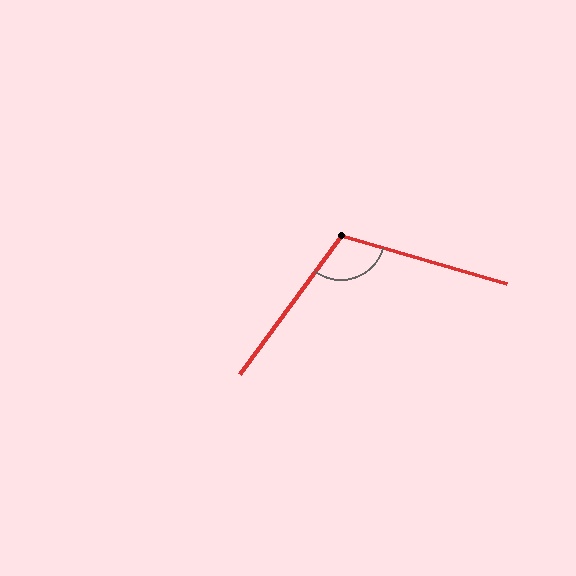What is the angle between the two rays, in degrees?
Approximately 110 degrees.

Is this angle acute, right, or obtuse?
It is obtuse.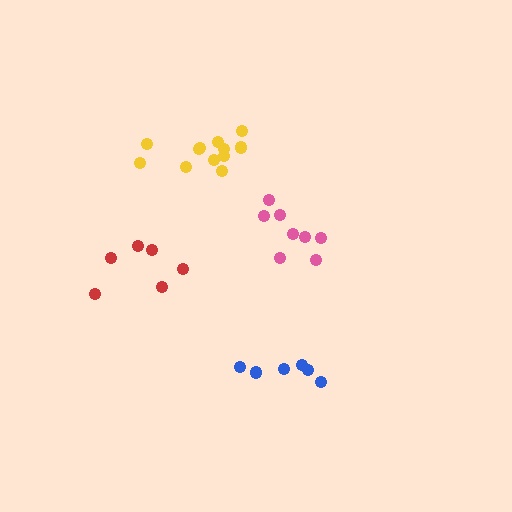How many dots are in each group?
Group 1: 8 dots, Group 2: 6 dots, Group 3: 12 dots, Group 4: 6 dots (32 total).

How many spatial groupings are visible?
There are 4 spatial groupings.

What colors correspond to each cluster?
The clusters are colored: pink, red, yellow, blue.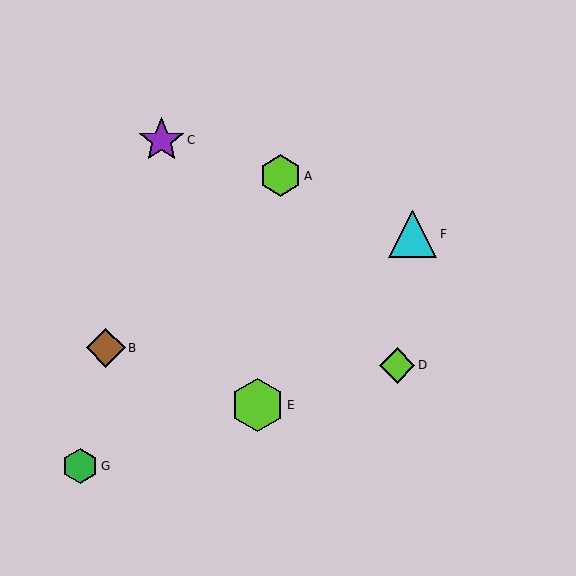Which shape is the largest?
The lime hexagon (labeled E) is the largest.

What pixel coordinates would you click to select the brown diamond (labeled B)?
Click at (106, 348) to select the brown diamond B.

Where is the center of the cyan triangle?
The center of the cyan triangle is at (413, 234).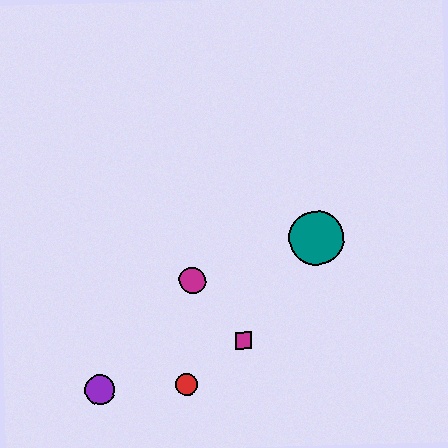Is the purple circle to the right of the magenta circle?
No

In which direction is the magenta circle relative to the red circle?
The magenta circle is above the red circle.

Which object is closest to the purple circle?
The red circle is closest to the purple circle.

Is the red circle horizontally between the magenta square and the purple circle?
Yes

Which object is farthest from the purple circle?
The teal circle is farthest from the purple circle.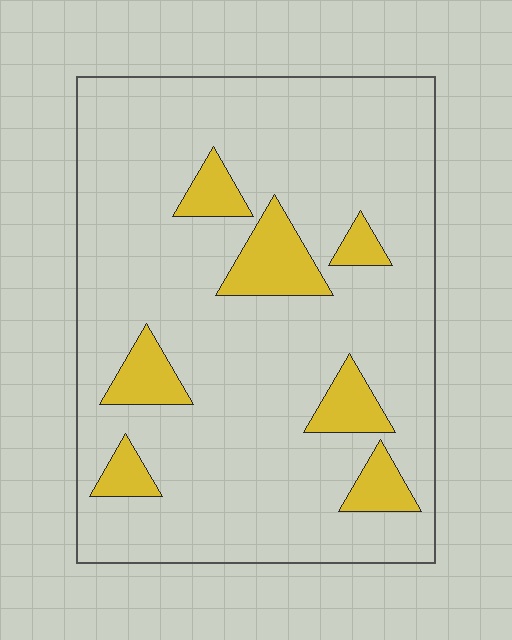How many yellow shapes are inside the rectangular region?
7.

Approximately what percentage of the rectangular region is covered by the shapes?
Approximately 15%.